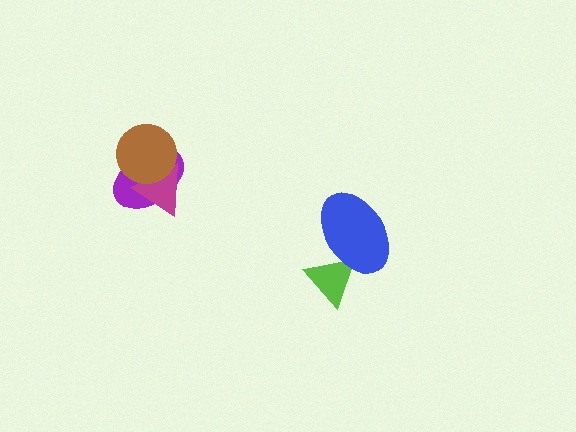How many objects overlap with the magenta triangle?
2 objects overlap with the magenta triangle.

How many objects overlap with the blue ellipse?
1 object overlaps with the blue ellipse.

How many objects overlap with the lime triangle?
1 object overlaps with the lime triangle.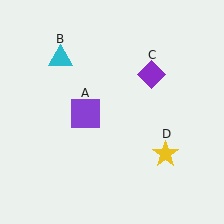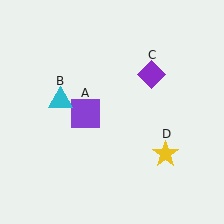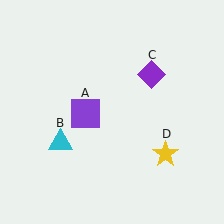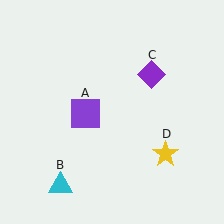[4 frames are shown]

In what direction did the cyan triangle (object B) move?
The cyan triangle (object B) moved down.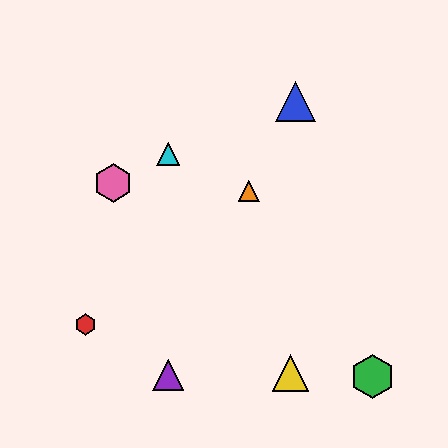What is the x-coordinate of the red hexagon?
The red hexagon is at x≈85.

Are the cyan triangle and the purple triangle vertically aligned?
Yes, both are at x≈168.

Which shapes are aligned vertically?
The purple triangle, the cyan triangle are aligned vertically.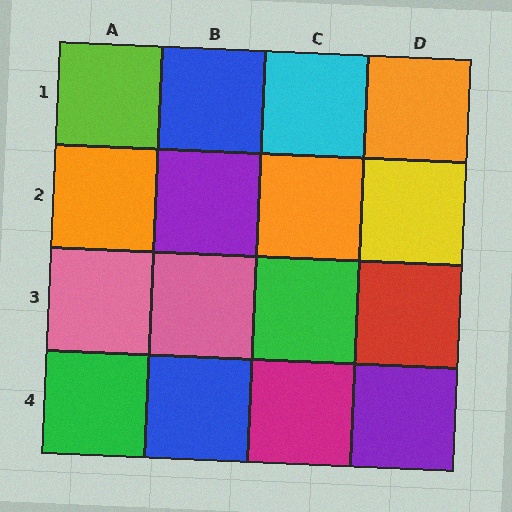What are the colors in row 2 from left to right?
Orange, purple, orange, yellow.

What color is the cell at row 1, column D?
Orange.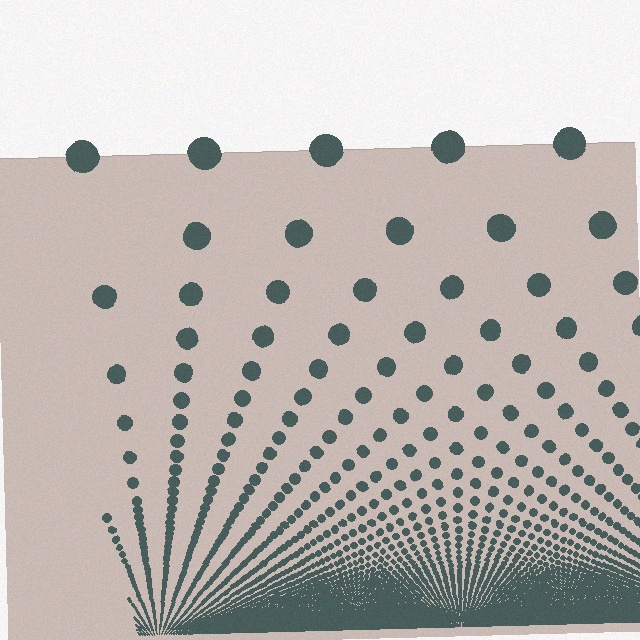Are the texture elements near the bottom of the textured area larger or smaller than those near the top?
Smaller. The gradient is inverted — elements near the bottom are smaller and denser.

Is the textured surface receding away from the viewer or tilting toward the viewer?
The surface appears to tilt toward the viewer. Texture elements get larger and sparser toward the top.